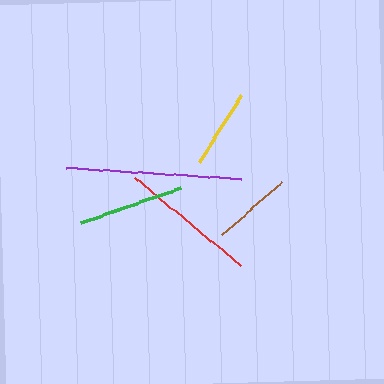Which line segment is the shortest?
The brown line is the shortest at approximately 79 pixels.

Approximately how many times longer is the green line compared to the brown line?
The green line is approximately 1.3 times the length of the brown line.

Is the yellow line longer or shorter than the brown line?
The yellow line is longer than the brown line.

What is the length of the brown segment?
The brown segment is approximately 79 pixels long.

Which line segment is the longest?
The purple line is the longest at approximately 175 pixels.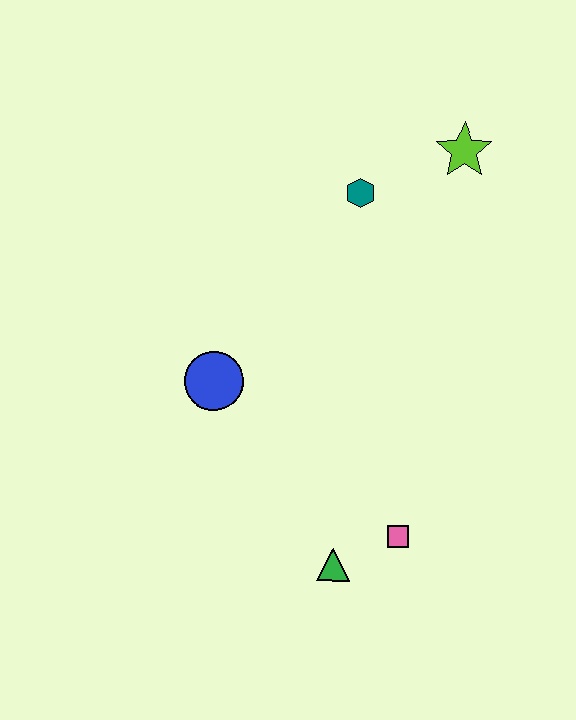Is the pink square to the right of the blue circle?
Yes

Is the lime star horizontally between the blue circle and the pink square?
No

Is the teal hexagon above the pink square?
Yes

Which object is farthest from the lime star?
The green triangle is farthest from the lime star.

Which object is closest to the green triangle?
The pink square is closest to the green triangle.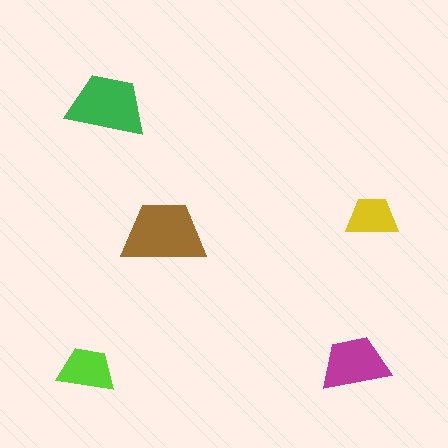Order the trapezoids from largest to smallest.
the brown one, the green one, the magenta one, the lime one, the yellow one.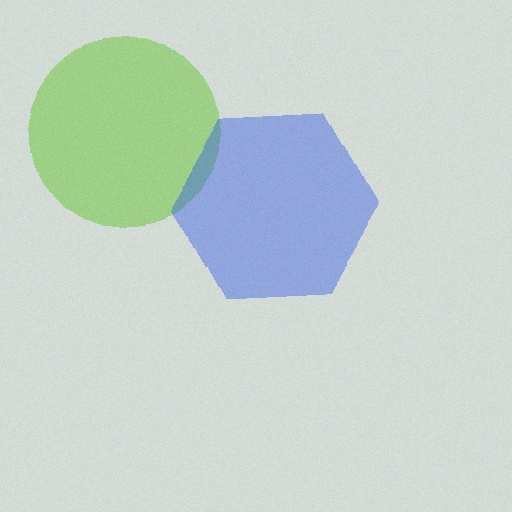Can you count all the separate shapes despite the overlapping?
Yes, there are 2 separate shapes.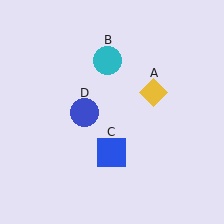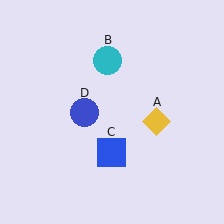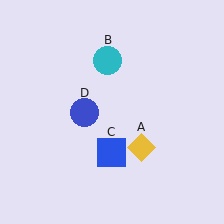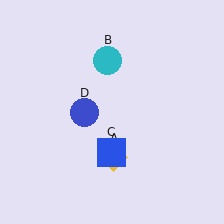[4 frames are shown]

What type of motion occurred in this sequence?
The yellow diamond (object A) rotated clockwise around the center of the scene.